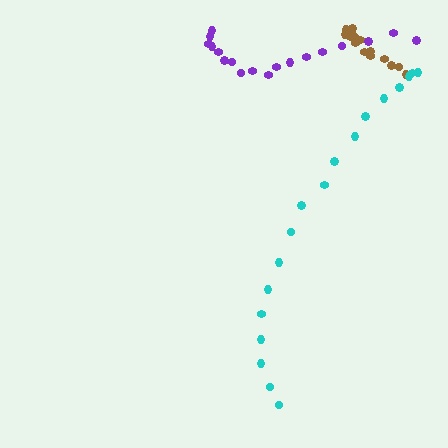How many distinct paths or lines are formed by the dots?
There are 3 distinct paths.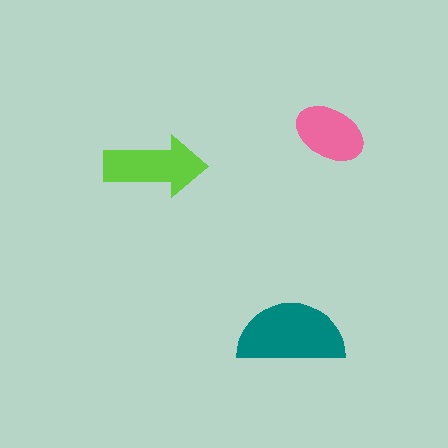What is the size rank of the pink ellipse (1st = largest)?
3rd.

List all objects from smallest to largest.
The pink ellipse, the lime arrow, the teal semicircle.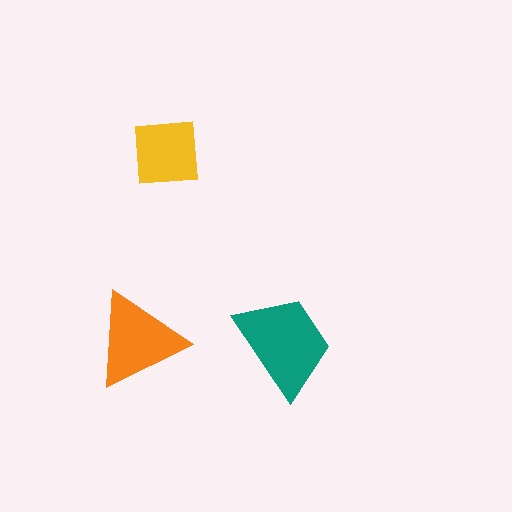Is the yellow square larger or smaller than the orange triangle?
Smaller.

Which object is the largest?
The teal trapezoid.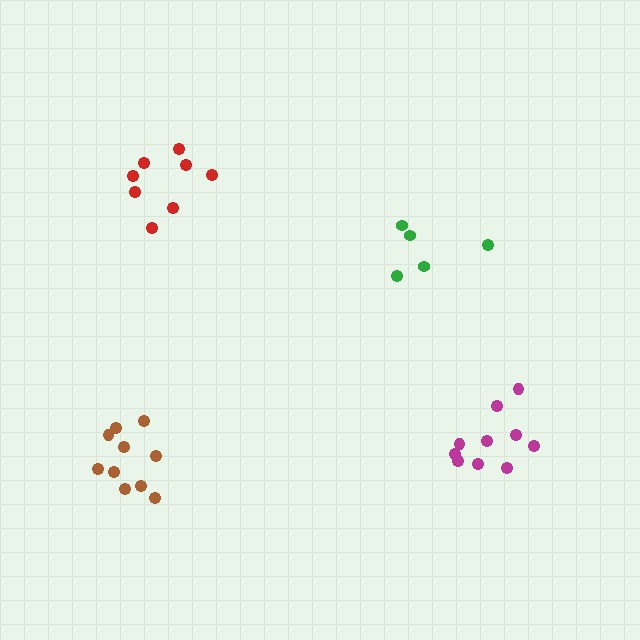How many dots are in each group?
Group 1: 5 dots, Group 2: 10 dots, Group 3: 10 dots, Group 4: 8 dots (33 total).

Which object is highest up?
The red cluster is topmost.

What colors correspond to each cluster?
The clusters are colored: green, magenta, brown, red.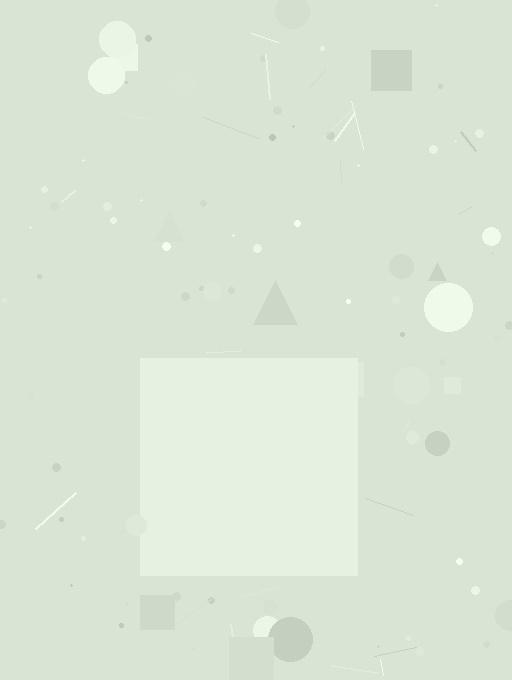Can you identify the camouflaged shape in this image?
The camouflaged shape is a square.